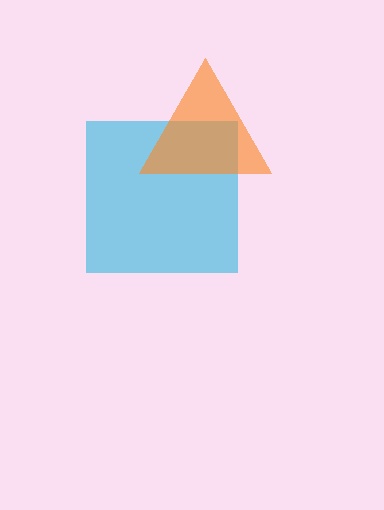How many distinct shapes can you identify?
There are 2 distinct shapes: a cyan square, an orange triangle.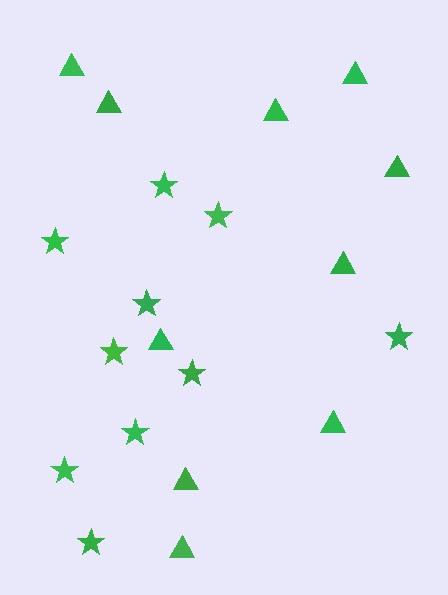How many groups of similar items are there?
There are 2 groups: one group of triangles (10) and one group of stars (10).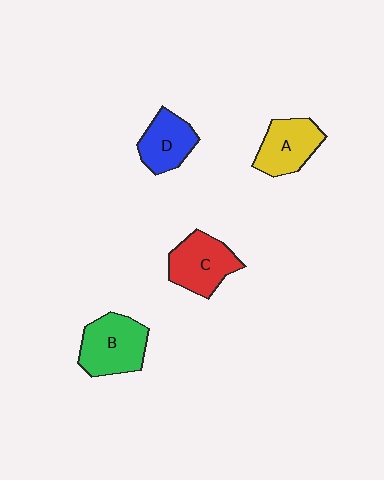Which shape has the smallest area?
Shape D (blue).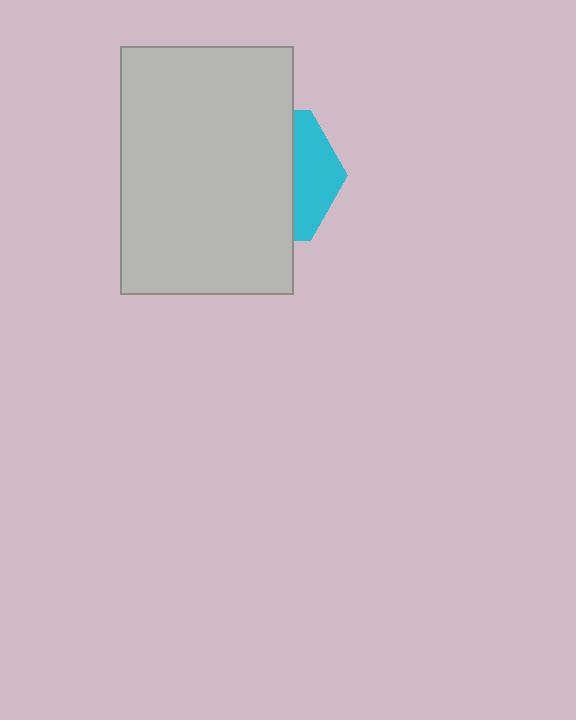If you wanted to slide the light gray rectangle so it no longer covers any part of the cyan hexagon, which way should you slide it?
Slide it left — that is the most direct way to separate the two shapes.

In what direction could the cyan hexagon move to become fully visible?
The cyan hexagon could move right. That would shift it out from behind the light gray rectangle entirely.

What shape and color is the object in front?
The object in front is a light gray rectangle.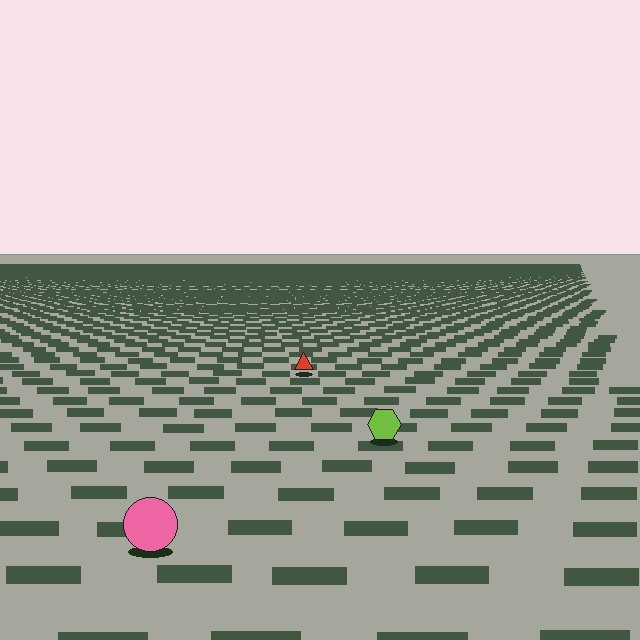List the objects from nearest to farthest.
From nearest to farthest: the pink circle, the lime hexagon, the red triangle.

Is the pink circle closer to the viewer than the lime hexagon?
Yes. The pink circle is closer — you can tell from the texture gradient: the ground texture is coarser near it.